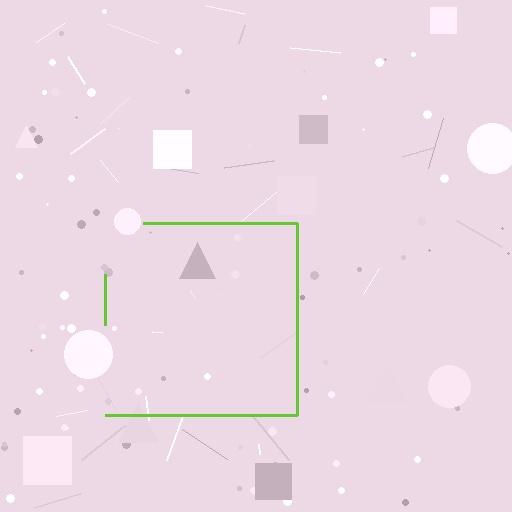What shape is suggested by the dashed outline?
The dashed outline suggests a square.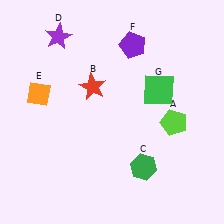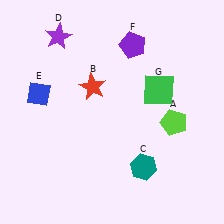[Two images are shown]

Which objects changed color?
C changed from green to teal. E changed from orange to blue.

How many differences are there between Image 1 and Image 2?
There are 2 differences between the two images.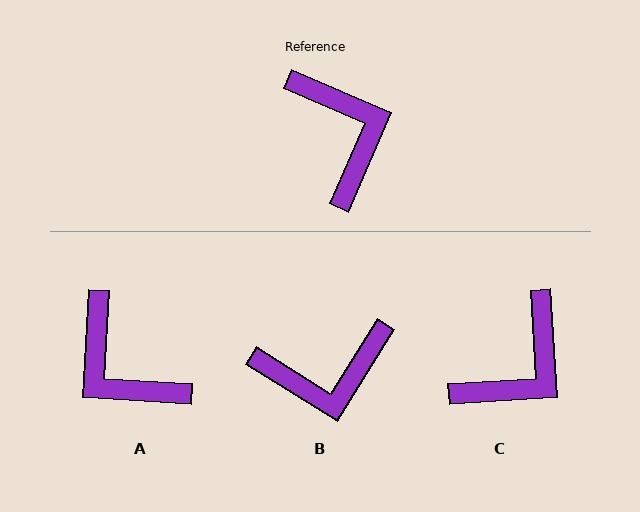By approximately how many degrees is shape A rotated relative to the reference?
Approximately 160 degrees clockwise.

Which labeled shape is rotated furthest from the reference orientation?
A, about 160 degrees away.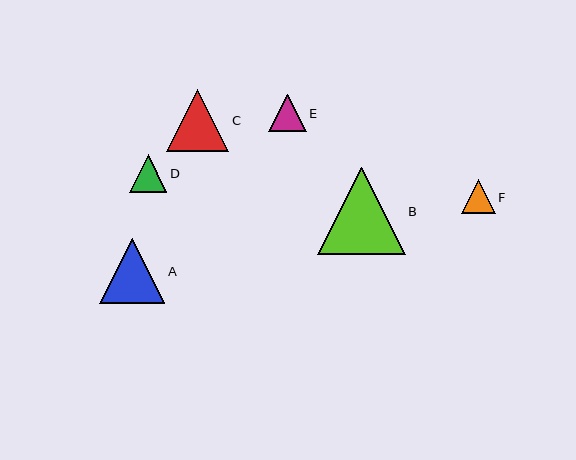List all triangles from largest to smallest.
From largest to smallest: B, A, C, E, D, F.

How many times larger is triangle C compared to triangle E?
Triangle C is approximately 1.7 times the size of triangle E.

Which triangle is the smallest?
Triangle F is the smallest with a size of approximately 33 pixels.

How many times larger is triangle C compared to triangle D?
Triangle C is approximately 1.7 times the size of triangle D.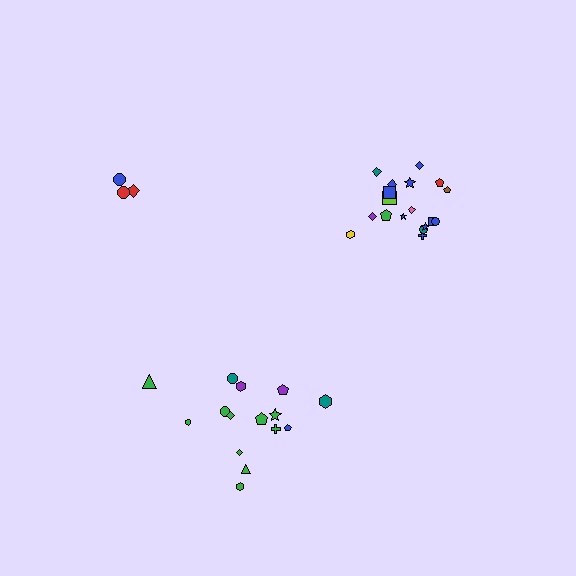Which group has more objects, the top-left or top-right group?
The top-right group.